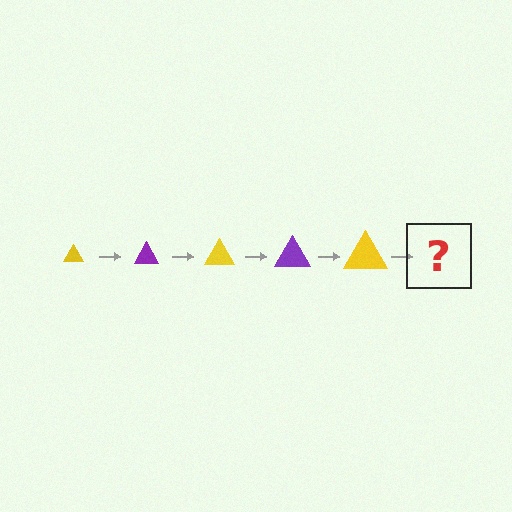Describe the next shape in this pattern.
It should be a purple triangle, larger than the previous one.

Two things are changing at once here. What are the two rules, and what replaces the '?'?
The two rules are that the triangle grows larger each step and the color cycles through yellow and purple. The '?' should be a purple triangle, larger than the previous one.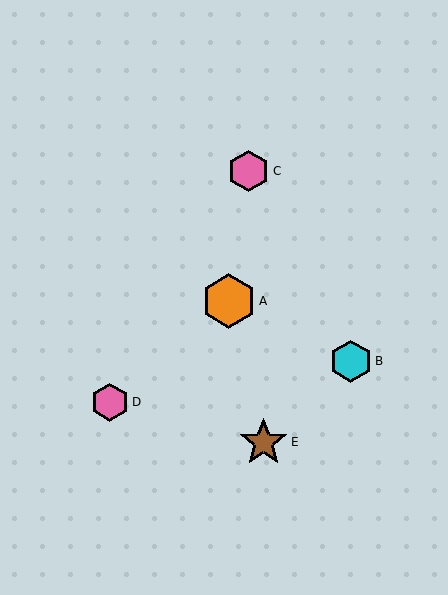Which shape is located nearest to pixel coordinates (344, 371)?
The cyan hexagon (labeled B) at (351, 361) is nearest to that location.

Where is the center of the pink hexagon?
The center of the pink hexagon is at (249, 171).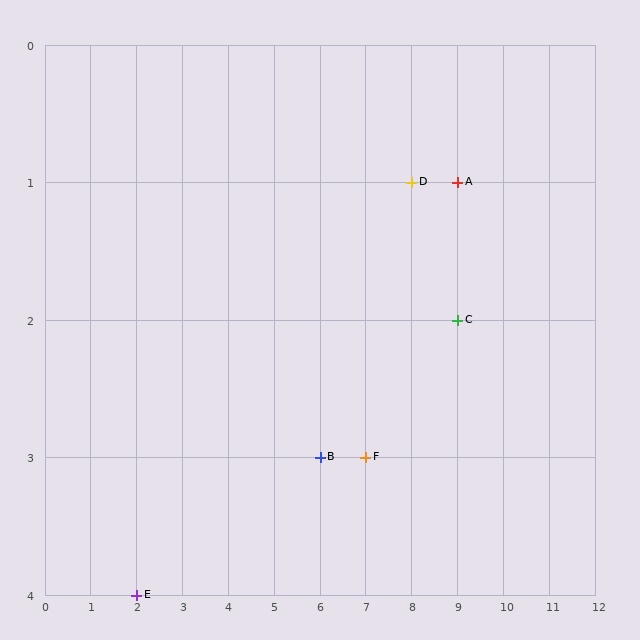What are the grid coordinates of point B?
Point B is at grid coordinates (6, 3).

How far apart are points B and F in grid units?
Points B and F are 1 column apart.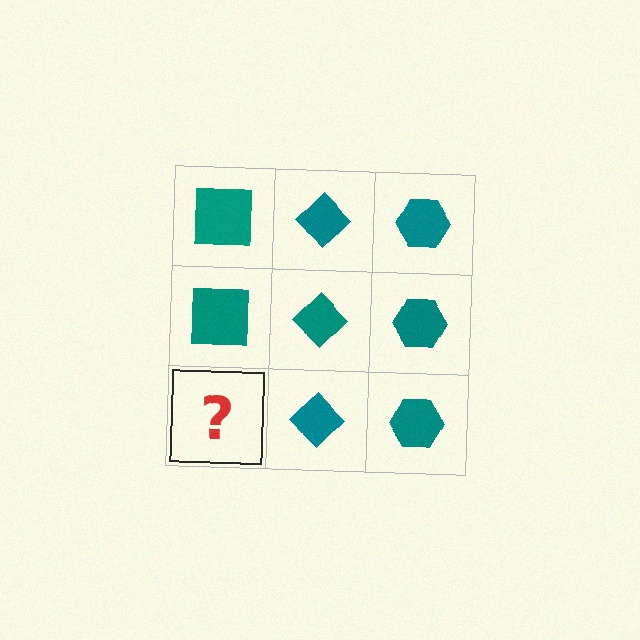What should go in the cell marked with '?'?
The missing cell should contain a teal square.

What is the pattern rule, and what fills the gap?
The rule is that each column has a consistent shape. The gap should be filled with a teal square.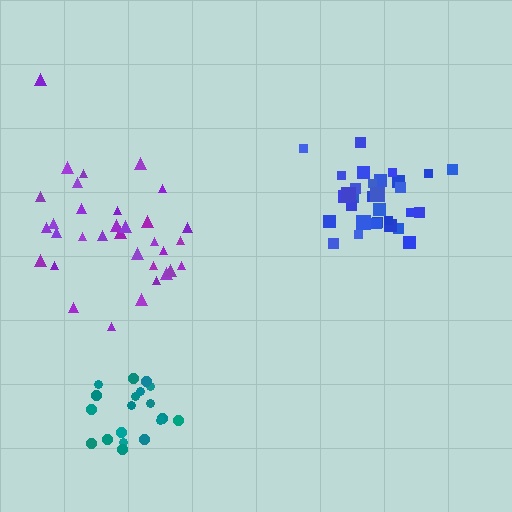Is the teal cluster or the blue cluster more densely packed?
Blue.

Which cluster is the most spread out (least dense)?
Purple.